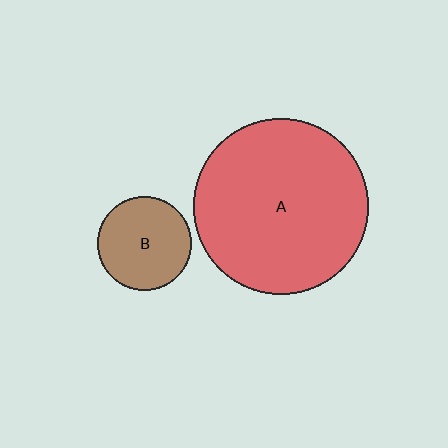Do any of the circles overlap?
No, none of the circles overlap.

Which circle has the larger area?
Circle A (red).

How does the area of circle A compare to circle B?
Approximately 3.5 times.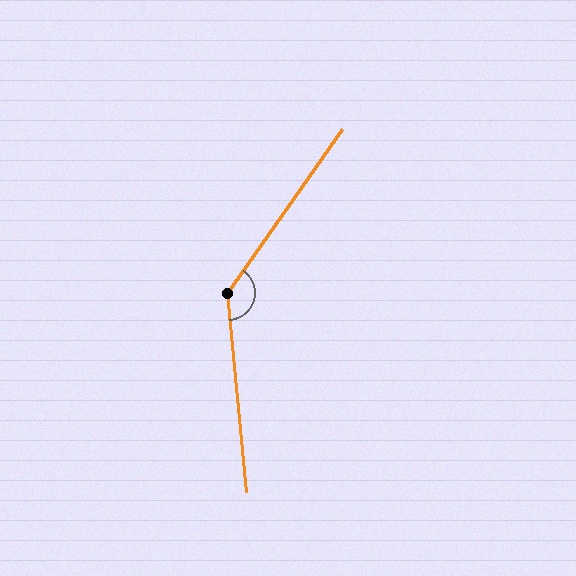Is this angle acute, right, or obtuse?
It is obtuse.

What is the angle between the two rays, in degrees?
Approximately 139 degrees.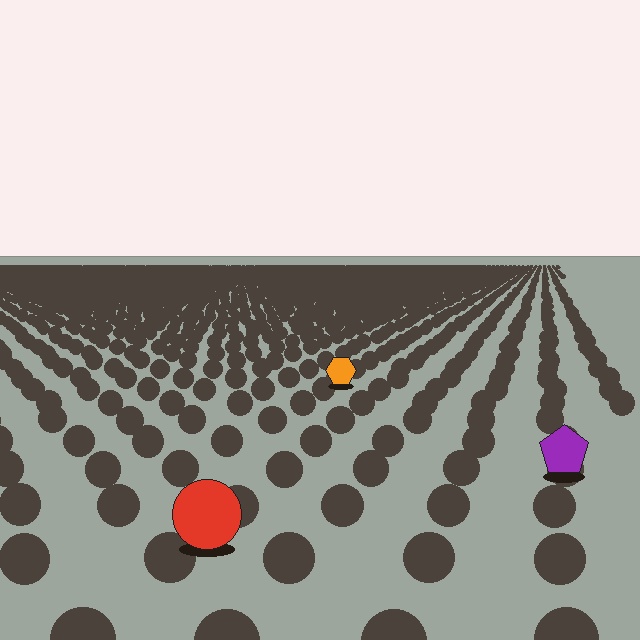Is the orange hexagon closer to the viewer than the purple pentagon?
No. The purple pentagon is closer — you can tell from the texture gradient: the ground texture is coarser near it.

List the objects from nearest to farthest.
From nearest to farthest: the red circle, the purple pentagon, the orange hexagon.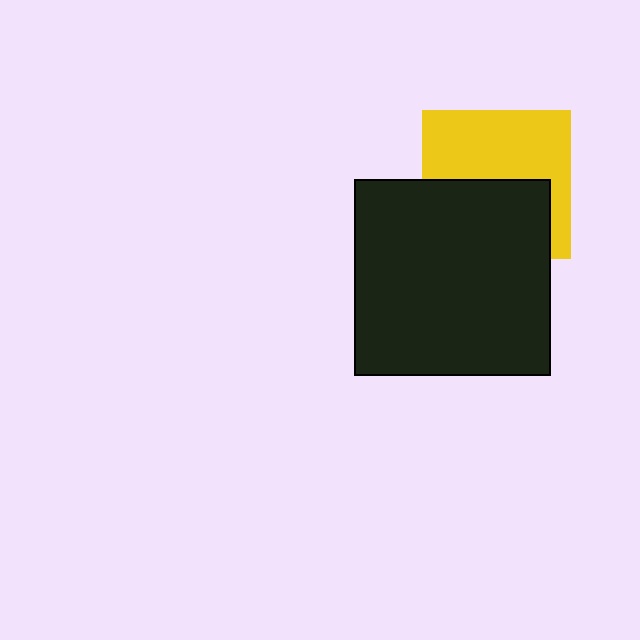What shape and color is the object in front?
The object in front is a black square.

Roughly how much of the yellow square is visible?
About half of it is visible (roughly 54%).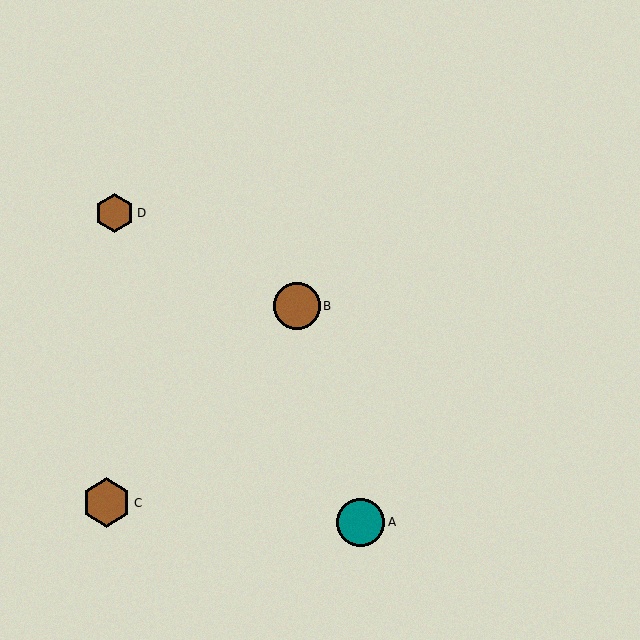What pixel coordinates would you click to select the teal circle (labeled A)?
Click at (361, 522) to select the teal circle A.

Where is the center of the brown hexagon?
The center of the brown hexagon is at (115, 213).